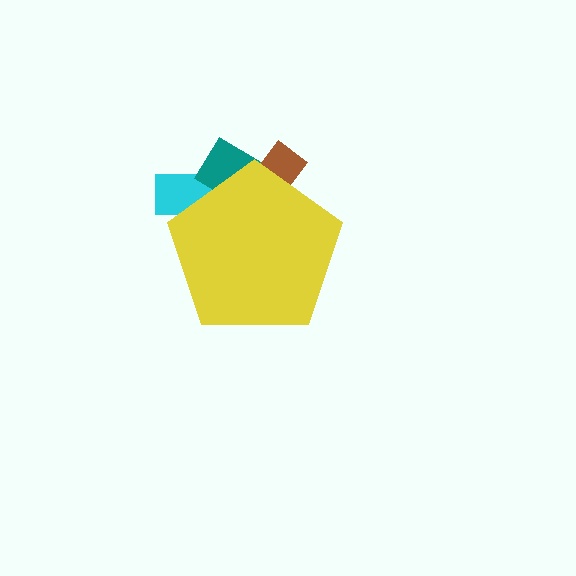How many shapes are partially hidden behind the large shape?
3 shapes are partially hidden.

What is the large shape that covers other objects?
A yellow pentagon.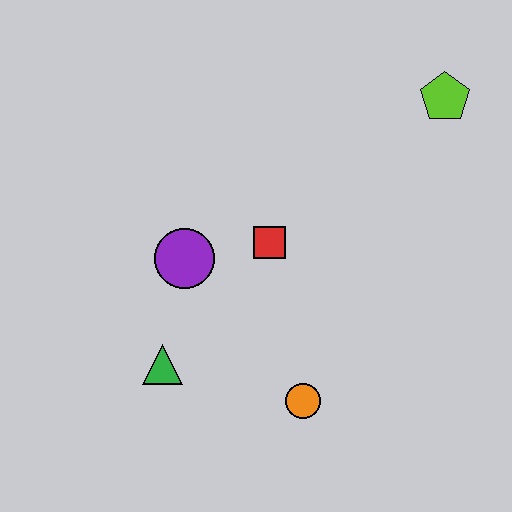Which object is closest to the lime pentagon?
The red square is closest to the lime pentagon.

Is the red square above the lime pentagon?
No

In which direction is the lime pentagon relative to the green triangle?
The lime pentagon is to the right of the green triangle.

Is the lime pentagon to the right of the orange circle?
Yes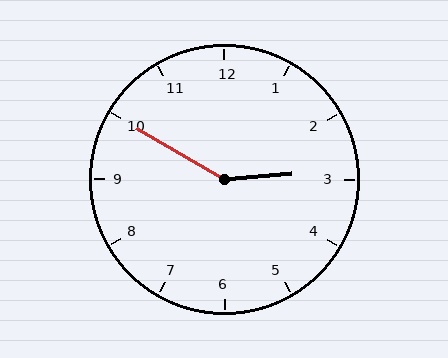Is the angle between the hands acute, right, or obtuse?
It is obtuse.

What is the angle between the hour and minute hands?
Approximately 145 degrees.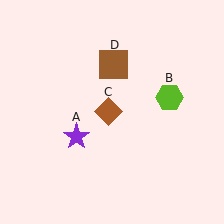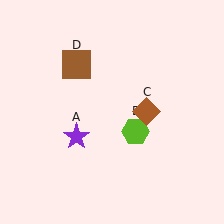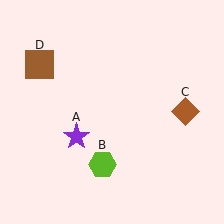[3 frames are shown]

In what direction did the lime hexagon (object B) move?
The lime hexagon (object B) moved down and to the left.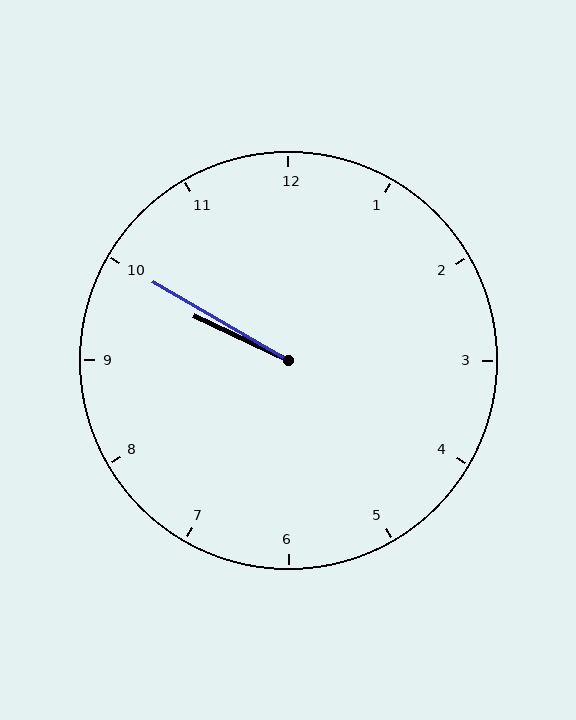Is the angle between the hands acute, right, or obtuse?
It is acute.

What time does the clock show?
9:50.